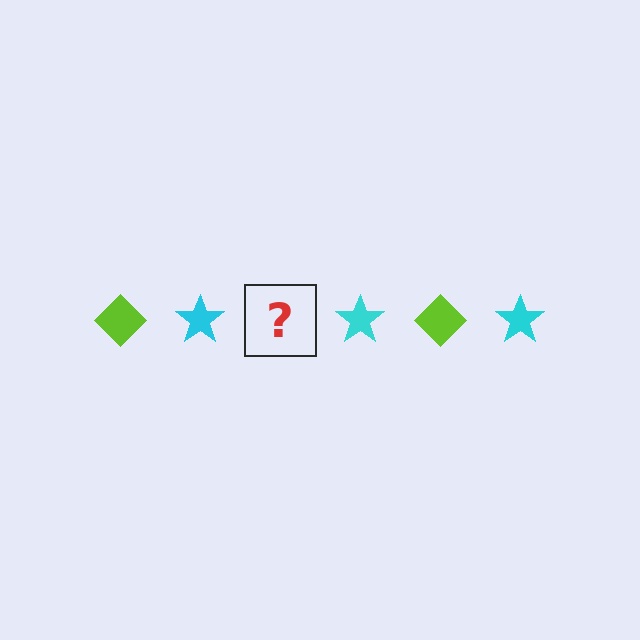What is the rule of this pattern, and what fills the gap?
The rule is that the pattern alternates between lime diamond and cyan star. The gap should be filled with a lime diamond.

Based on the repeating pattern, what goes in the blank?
The blank should be a lime diamond.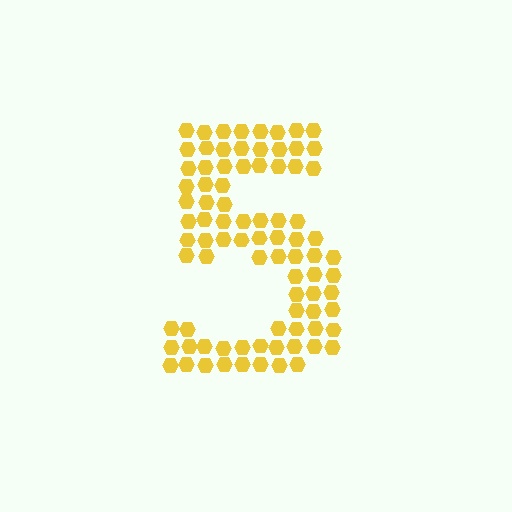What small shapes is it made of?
It is made of small hexagons.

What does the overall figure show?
The overall figure shows the digit 5.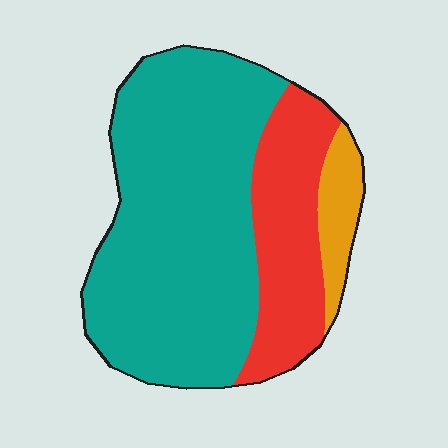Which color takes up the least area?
Orange, at roughly 10%.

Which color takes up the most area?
Teal, at roughly 65%.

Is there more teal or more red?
Teal.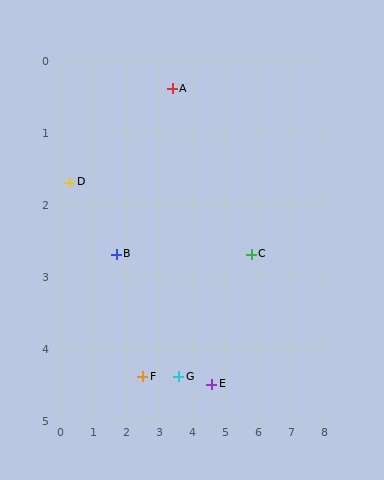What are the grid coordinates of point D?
Point D is at approximately (0.3, 1.7).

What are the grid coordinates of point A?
Point A is at approximately (3.4, 0.4).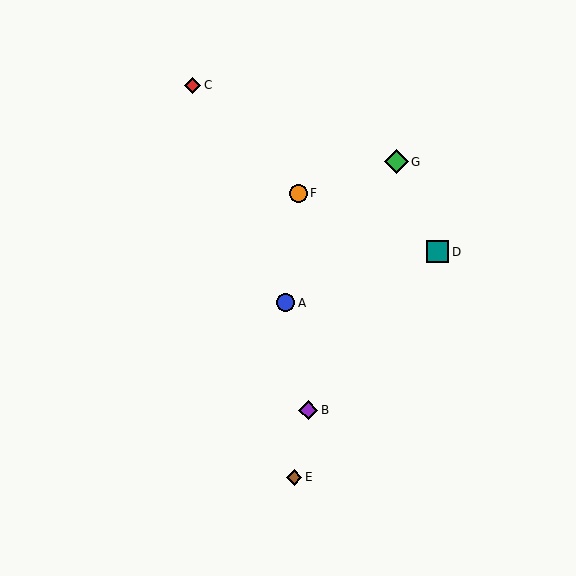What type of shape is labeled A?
Shape A is a blue circle.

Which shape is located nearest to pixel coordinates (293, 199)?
The orange circle (labeled F) at (298, 193) is nearest to that location.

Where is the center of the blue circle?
The center of the blue circle is at (285, 303).